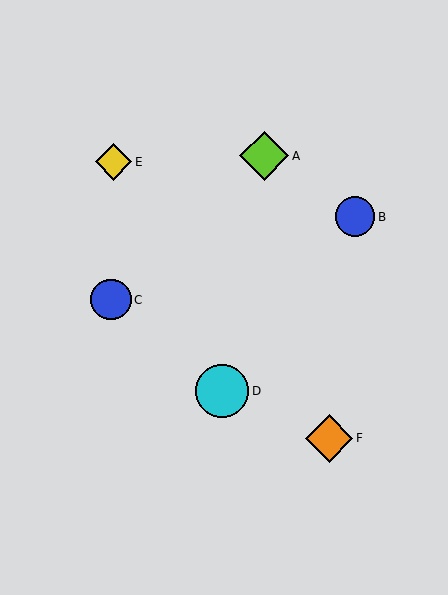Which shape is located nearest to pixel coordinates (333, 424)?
The orange diamond (labeled F) at (329, 438) is nearest to that location.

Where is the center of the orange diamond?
The center of the orange diamond is at (329, 438).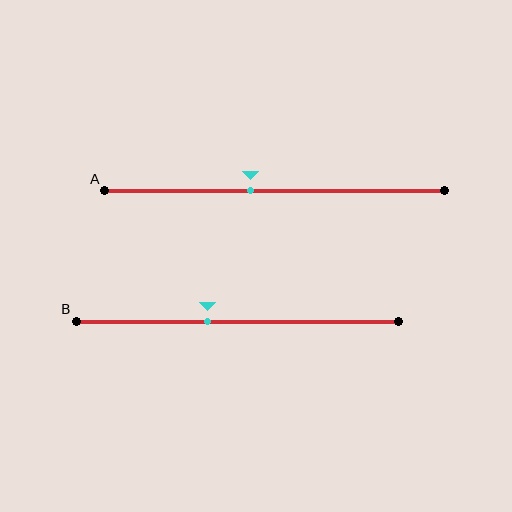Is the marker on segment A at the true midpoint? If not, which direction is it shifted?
No, the marker on segment A is shifted to the left by about 7% of the segment length.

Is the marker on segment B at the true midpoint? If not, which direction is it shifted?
No, the marker on segment B is shifted to the left by about 9% of the segment length.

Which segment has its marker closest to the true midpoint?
Segment A has its marker closest to the true midpoint.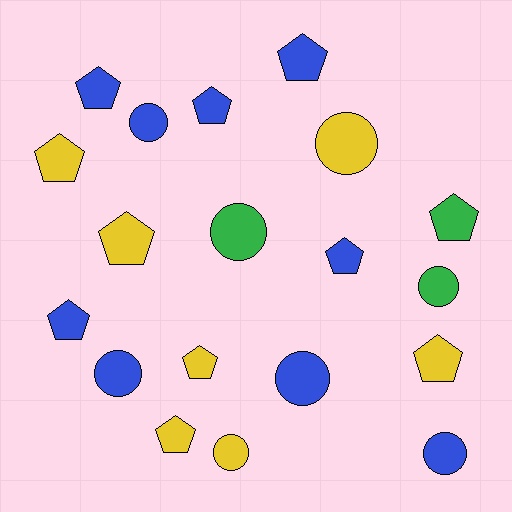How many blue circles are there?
There are 4 blue circles.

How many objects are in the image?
There are 19 objects.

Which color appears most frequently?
Blue, with 9 objects.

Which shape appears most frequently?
Pentagon, with 11 objects.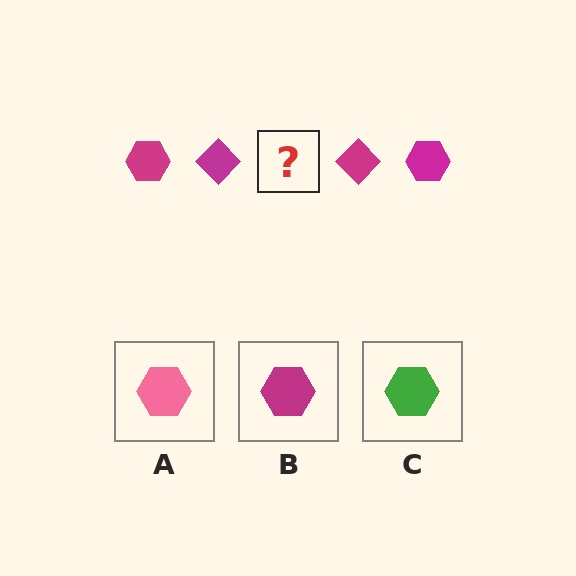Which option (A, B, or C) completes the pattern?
B.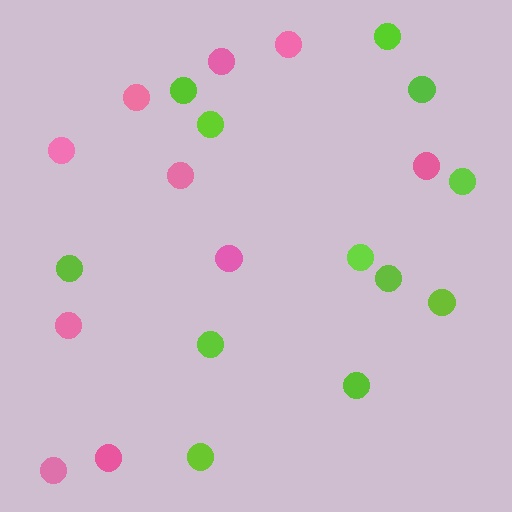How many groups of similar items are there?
There are 2 groups: one group of lime circles (12) and one group of pink circles (10).